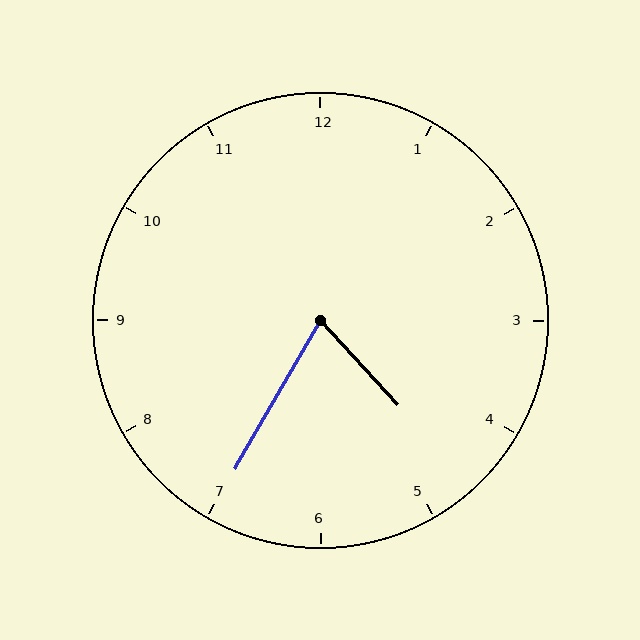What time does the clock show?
4:35.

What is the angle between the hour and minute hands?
Approximately 72 degrees.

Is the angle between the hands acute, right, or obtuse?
It is acute.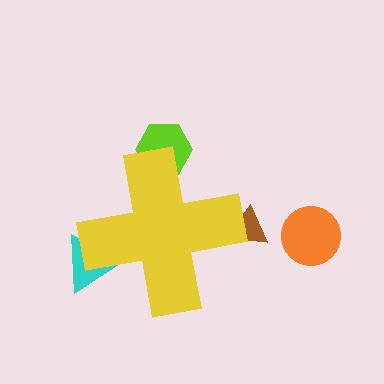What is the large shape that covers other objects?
A yellow cross.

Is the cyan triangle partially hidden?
Yes, the cyan triangle is partially hidden behind the yellow cross.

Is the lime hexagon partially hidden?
Yes, the lime hexagon is partially hidden behind the yellow cross.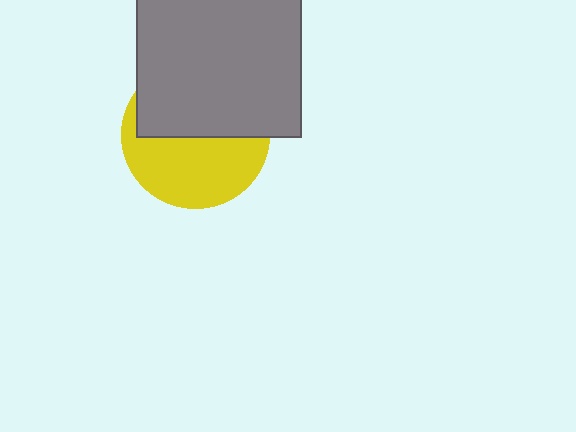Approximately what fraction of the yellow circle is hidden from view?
Roughly 49% of the yellow circle is hidden behind the gray square.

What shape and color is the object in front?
The object in front is a gray square.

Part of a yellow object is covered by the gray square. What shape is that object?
It is a circle.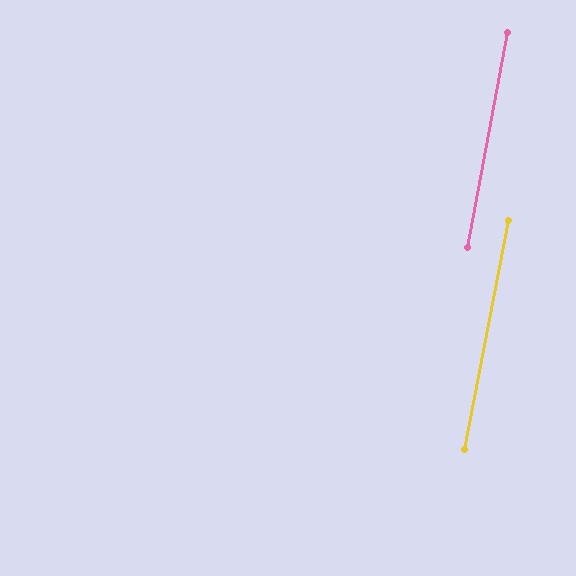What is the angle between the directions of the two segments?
Approximately 0 degrees.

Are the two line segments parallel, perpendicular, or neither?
Parallel — their directions differ by only 0.3°.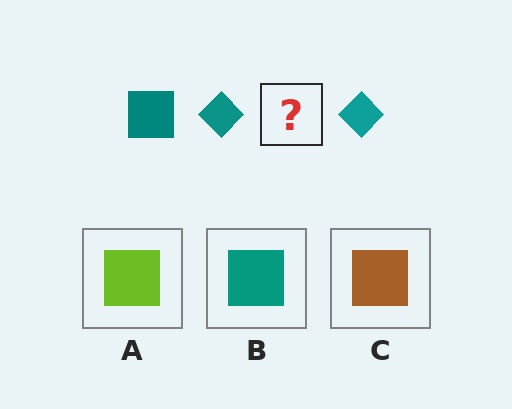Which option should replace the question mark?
Option B.